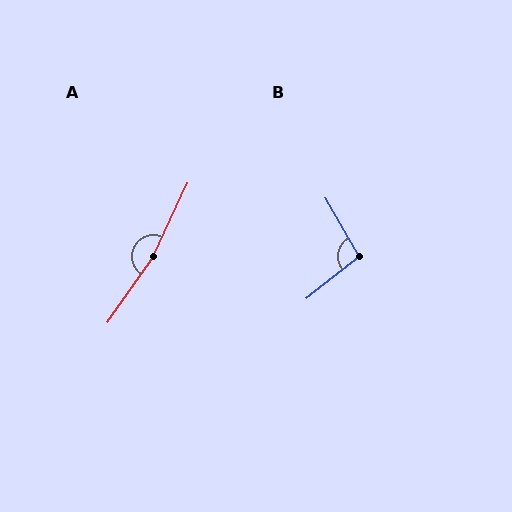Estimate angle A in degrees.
Approximately 170 degrees.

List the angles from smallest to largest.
B (99°), A (170°).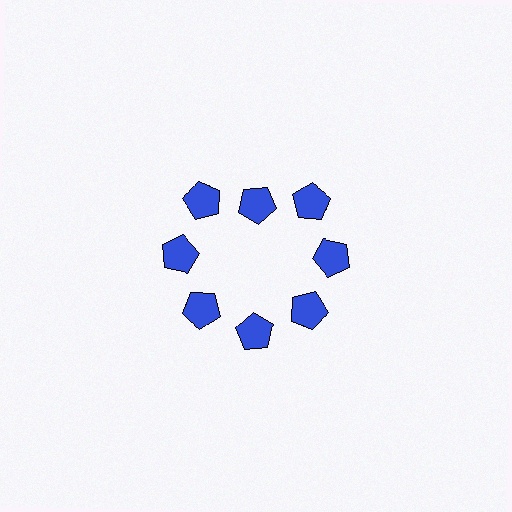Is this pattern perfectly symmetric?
No. The 8 blue pentagons are arranged in a ring, but one element near the 12 o'clock position is pulled inward toward the center, breaking the 8-fold rotational symmetry.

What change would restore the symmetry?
The symmetry would be restored by moving it outward, back onto the ring so that all 8 pentagons sit at equal angles and equal distance from the center.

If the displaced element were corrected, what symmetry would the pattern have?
It would have 8-fold rotational symmetry — the pattern would map onto itself every 45 degrees.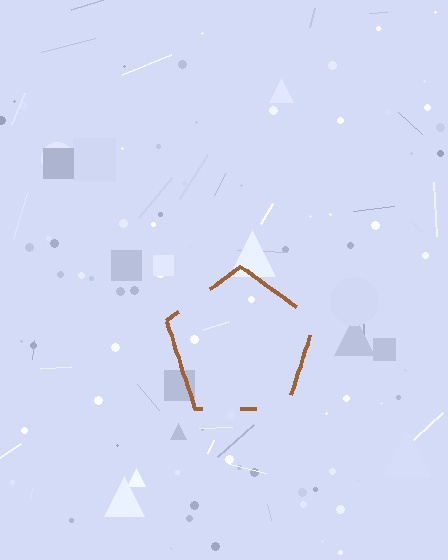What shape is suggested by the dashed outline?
The dashed outline suggests a pentagon.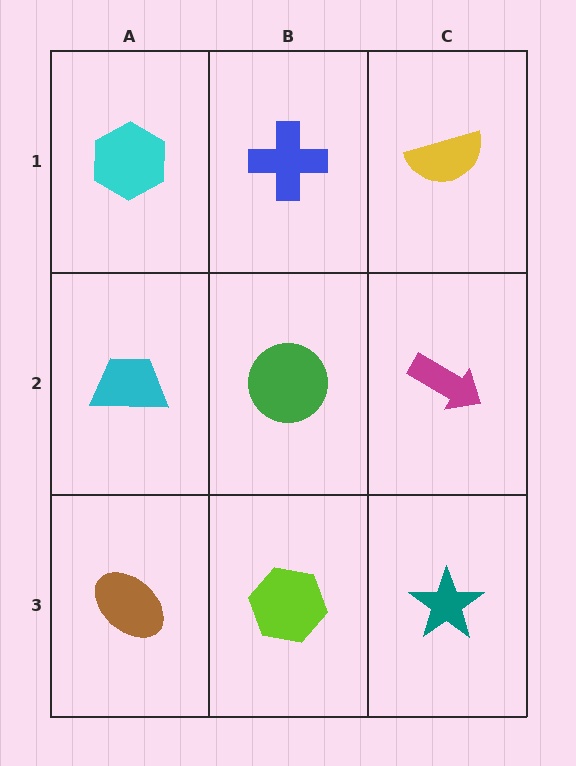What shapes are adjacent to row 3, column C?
A magenta arrow (row 2, column C), a lime hexagon (row 3, column B).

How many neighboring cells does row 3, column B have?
3.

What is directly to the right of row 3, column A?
A lime hexagon.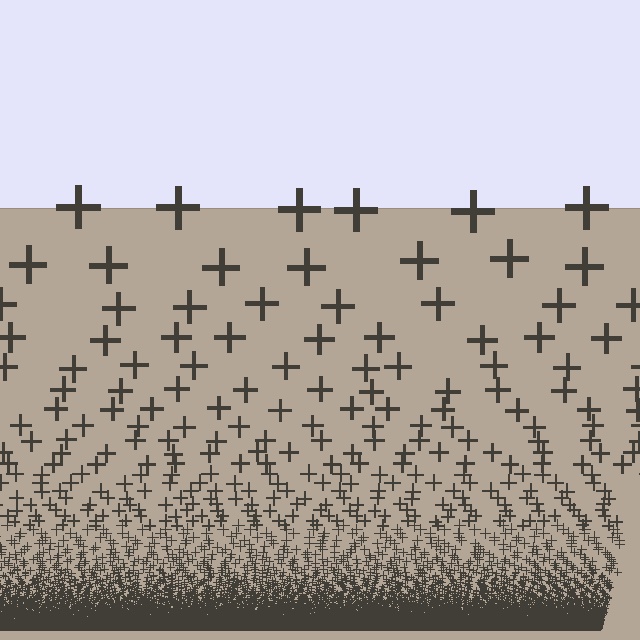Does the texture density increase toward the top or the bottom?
Density increases toward the bottom.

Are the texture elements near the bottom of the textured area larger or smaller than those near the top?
Smaller. The gradient is inverted — elements near the bottom are smaller and denser.